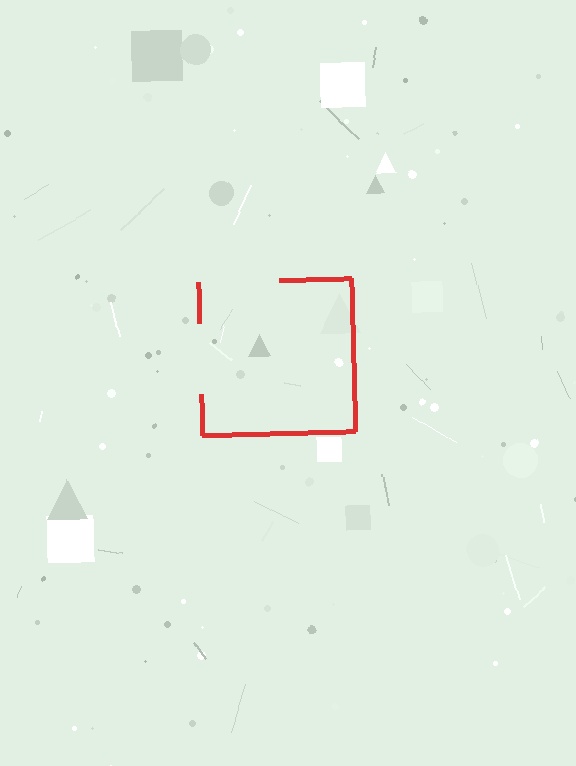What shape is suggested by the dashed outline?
The dashed outline suggests a square.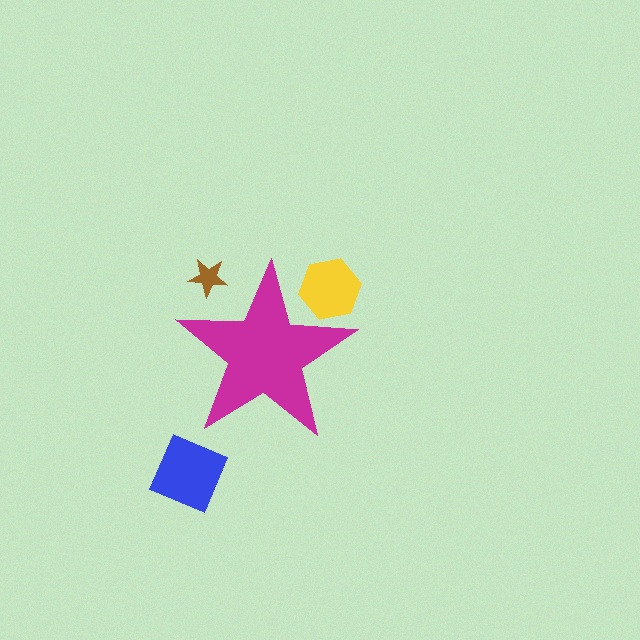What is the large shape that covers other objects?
A magenta star.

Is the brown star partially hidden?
Yes, the brown star is partially hidden behind the magenta star.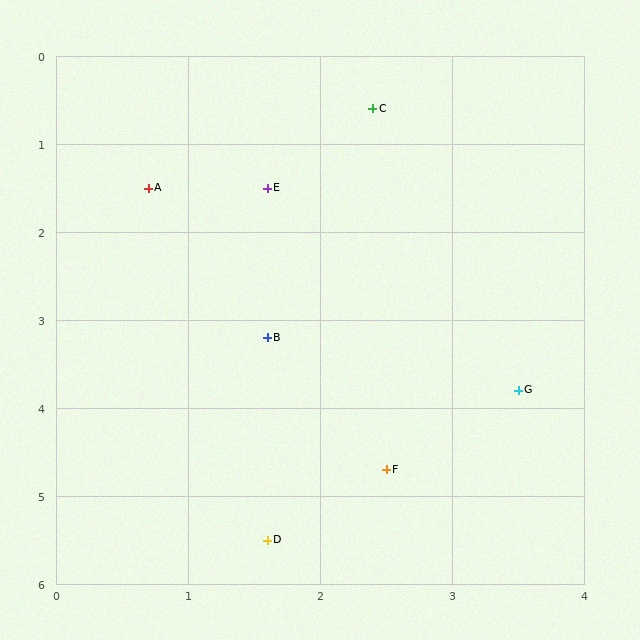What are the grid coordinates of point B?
Point B is at approximately (1.6, 3.2).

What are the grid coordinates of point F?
Point F is at approximately (2.5, 4.7).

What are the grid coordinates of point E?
Point E is at approximately (1.6, 1.5).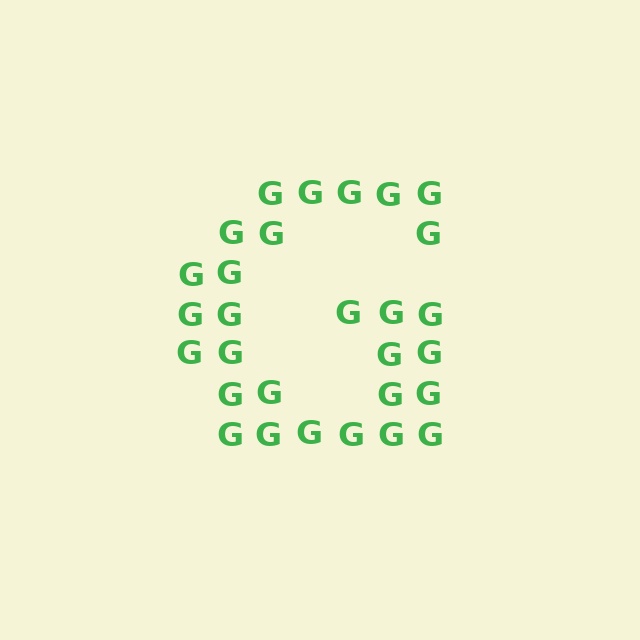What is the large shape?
The large shape is the letter G.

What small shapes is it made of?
It is made of small letter G's.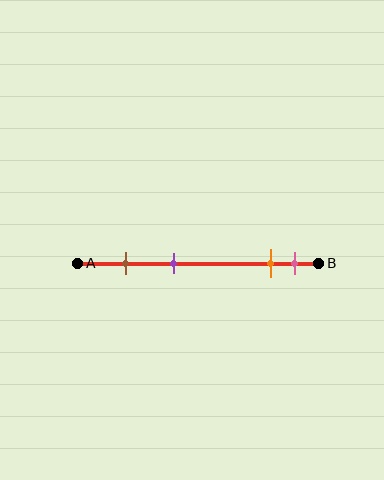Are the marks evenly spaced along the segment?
No, the marks are not evenly spaced.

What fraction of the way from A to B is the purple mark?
The purple mark is approximately 40% (0.4) of the way from A to B.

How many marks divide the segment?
There are 4 marks dividing the segment.